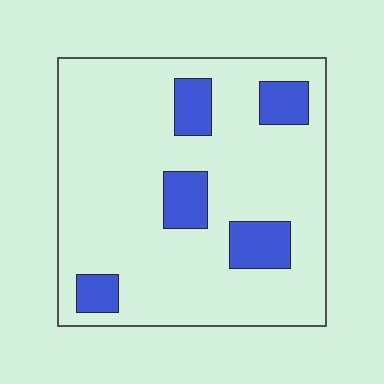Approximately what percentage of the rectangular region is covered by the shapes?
Approximately 15%.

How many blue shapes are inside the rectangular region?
5.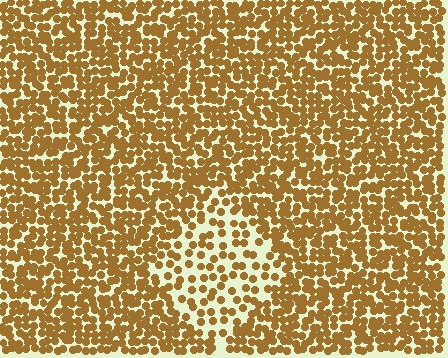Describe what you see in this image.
The image contains small brown elements arranged at two different densities. A diamond-shaped region is visible where the elements are less densely packed than the surrounding area.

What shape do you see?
I see a diamond.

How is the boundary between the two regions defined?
The boundary is defined by a change in element density (approximately 2.1x ratio). All elements are the same color, size, and shape.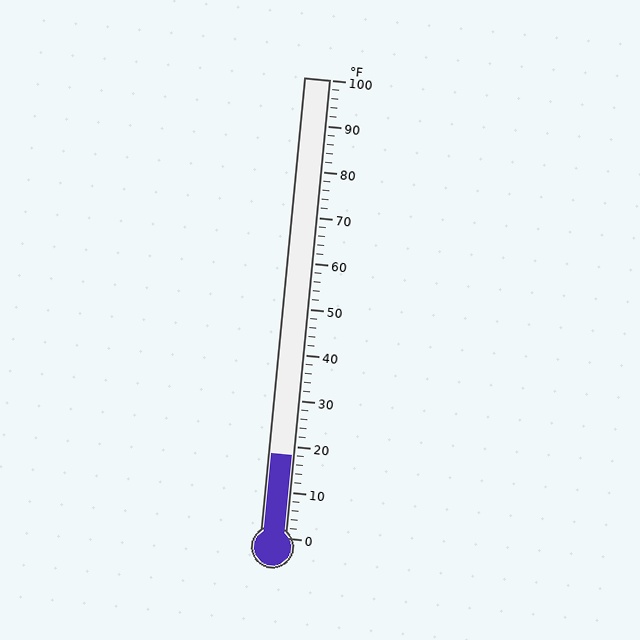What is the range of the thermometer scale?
The thermometer scale ranges from 0°F to 100°F.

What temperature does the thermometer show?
The thermometer shows approximately 18°F.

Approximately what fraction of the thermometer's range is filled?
The thermometer is filled to approximately 20% of its range.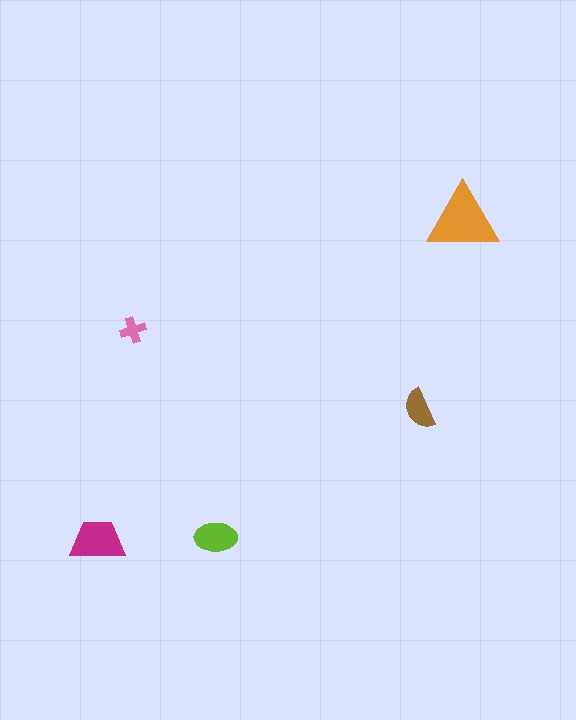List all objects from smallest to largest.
The pink cross, the brown semicircle, the lime ellipse, the magenta trapezoid, the orange triangle.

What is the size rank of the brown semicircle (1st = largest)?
4th.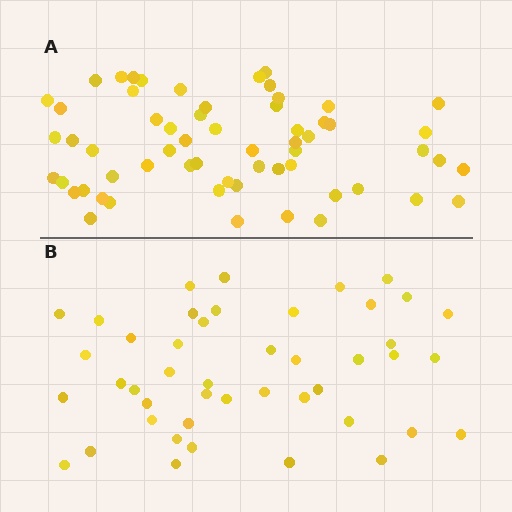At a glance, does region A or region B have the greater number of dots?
Region A (the top region) has more dots.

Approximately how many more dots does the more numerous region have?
Region A has approximately 15 more dots than region B.